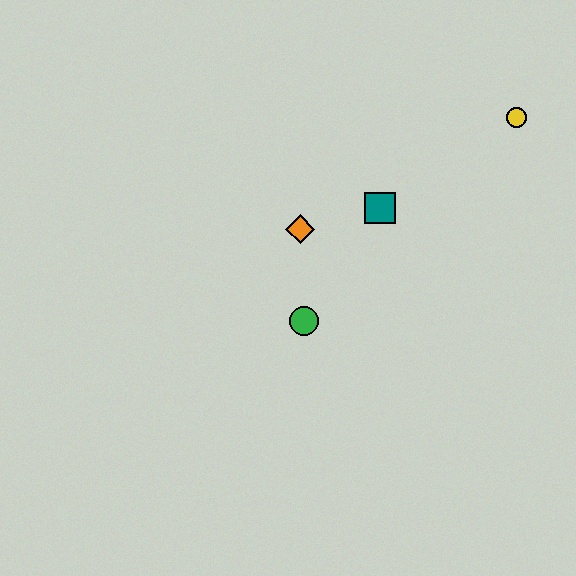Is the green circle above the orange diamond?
No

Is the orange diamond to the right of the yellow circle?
No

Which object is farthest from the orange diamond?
The yellow circle is farthest from the orange diamond.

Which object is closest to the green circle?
The orange diamond is closest to the green circle.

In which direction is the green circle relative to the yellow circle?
The green circle is to the left of the yellow circle.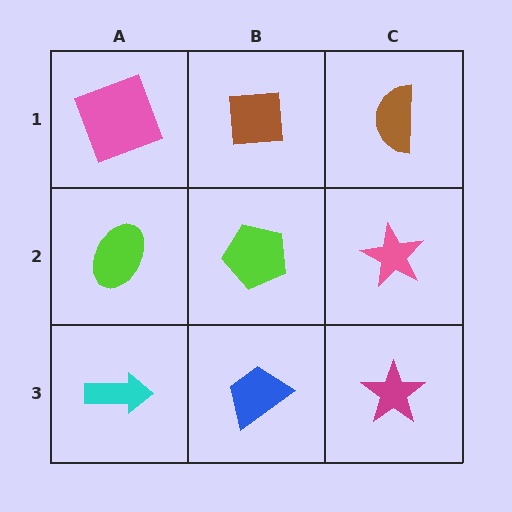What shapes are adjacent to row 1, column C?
A pink star (row 2, column C), a brown square (row 1, column B).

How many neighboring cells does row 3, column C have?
2.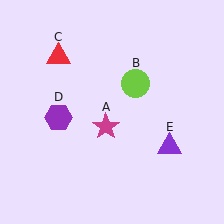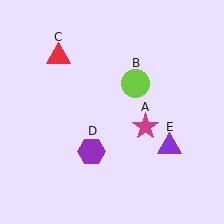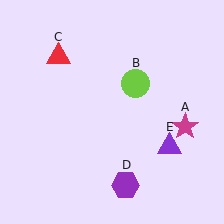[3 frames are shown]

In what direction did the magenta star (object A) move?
The magenta star (object A) moved right.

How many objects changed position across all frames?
2 objects changed position: magenta star (object A), purple hexagon (object D).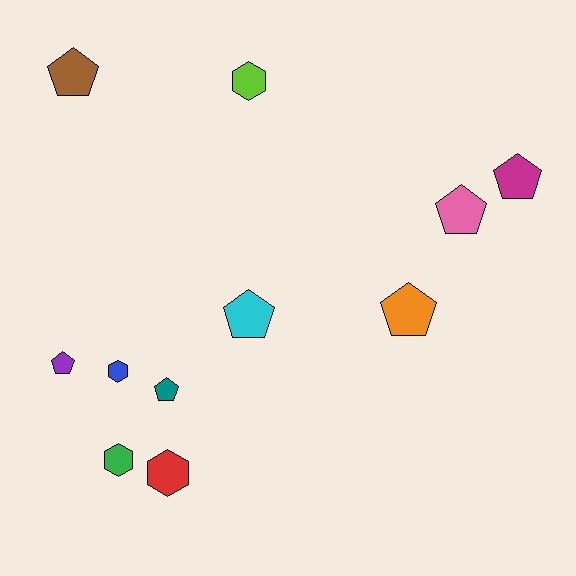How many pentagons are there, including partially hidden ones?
There are 7 pentagons.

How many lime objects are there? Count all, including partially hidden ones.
There is 1 lime object.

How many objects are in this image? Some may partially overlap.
There are 11 objects.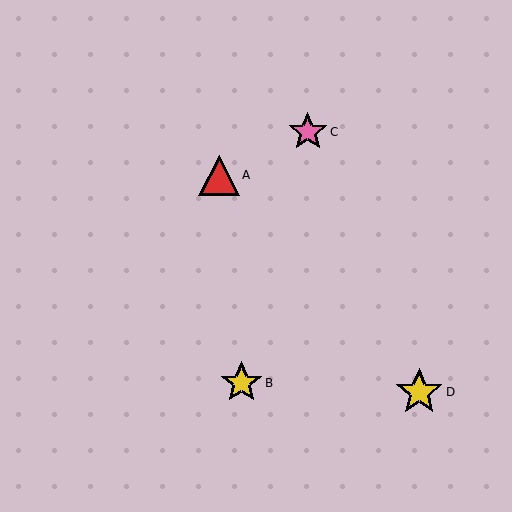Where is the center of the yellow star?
The center of the yellow star is at (241, 383).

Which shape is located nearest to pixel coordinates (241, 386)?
The yellow star (labeled B) at (241, 383) is nearest to that location.